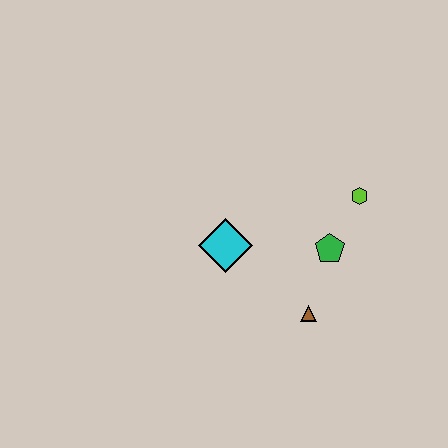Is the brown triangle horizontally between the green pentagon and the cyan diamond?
Yes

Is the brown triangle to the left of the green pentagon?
Yes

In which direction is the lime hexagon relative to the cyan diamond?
The lime hexagon is to the right of the cyan diamond.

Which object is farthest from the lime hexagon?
The cyan diamond is farthest from the lime hexagon.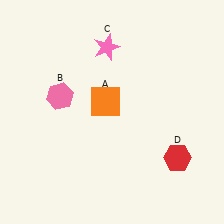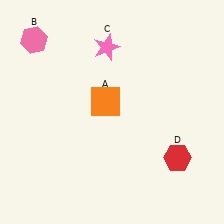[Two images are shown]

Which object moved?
The pink hexagon (B) moved up.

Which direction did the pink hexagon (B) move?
The pink hexagon (B) moved up.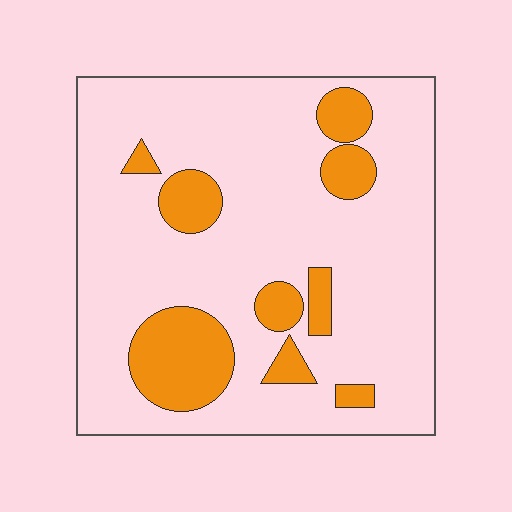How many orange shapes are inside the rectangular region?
9.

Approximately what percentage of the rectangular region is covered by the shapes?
Approximately 20%.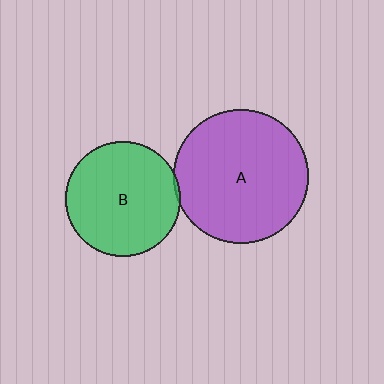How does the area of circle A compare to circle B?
Approximately 1.4 times.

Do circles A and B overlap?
Yes.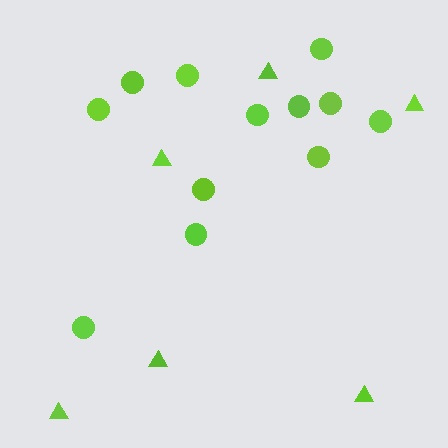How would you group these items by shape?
There are 2 groups: one group of triangles (6) and one group of circles (12).